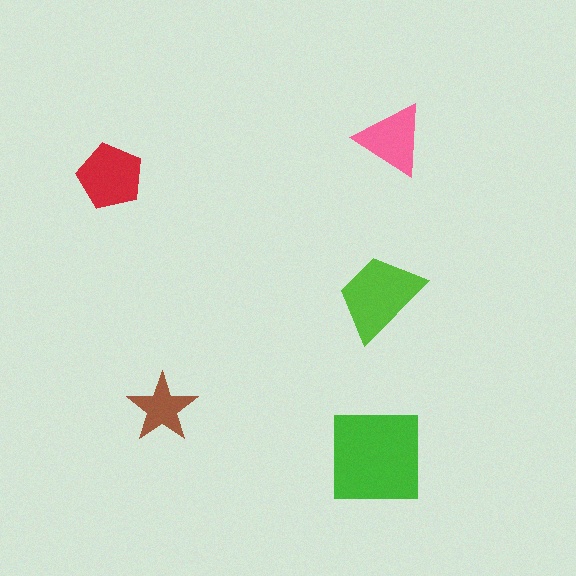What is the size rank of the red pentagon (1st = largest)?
3rd.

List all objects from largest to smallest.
The green square, the lime trapezoid, the red pentagon, the pink triangle, the brown star.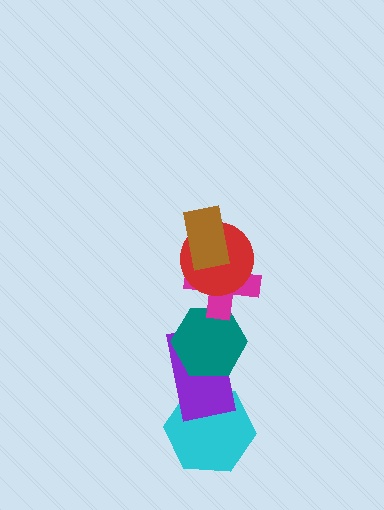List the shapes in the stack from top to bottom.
From top to bottom: the brown rectangle, the red circle, the magenta cross, the teal hexagon, the purple rectangle, the cyan hexagon.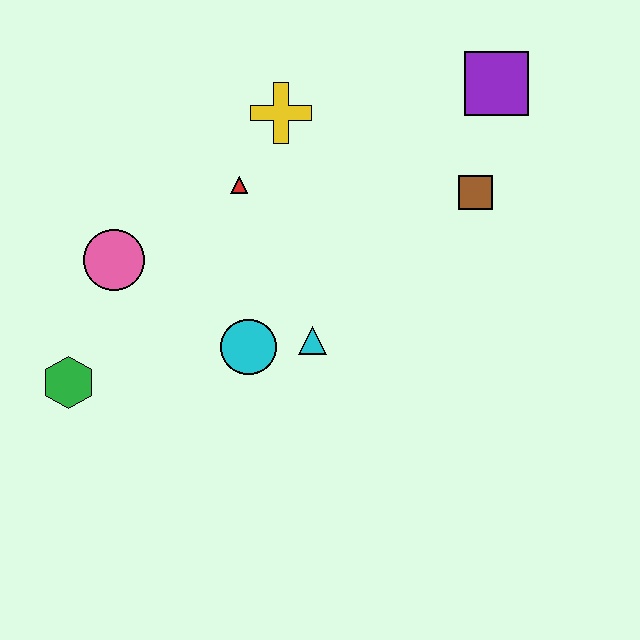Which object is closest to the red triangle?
The yellow cross is closest to the red triangle.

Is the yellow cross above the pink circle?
Yes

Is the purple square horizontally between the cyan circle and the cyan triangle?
No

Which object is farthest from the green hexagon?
The purple square is farthest from the green hexagon.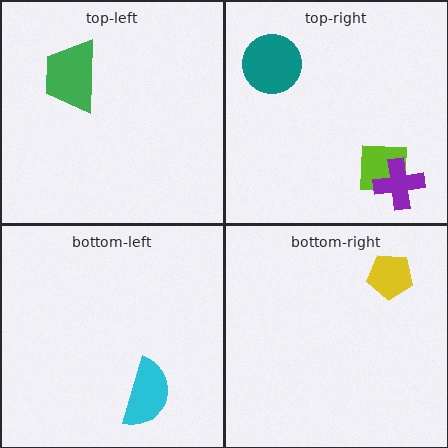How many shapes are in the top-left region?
1.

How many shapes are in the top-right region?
3.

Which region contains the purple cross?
The top-right region.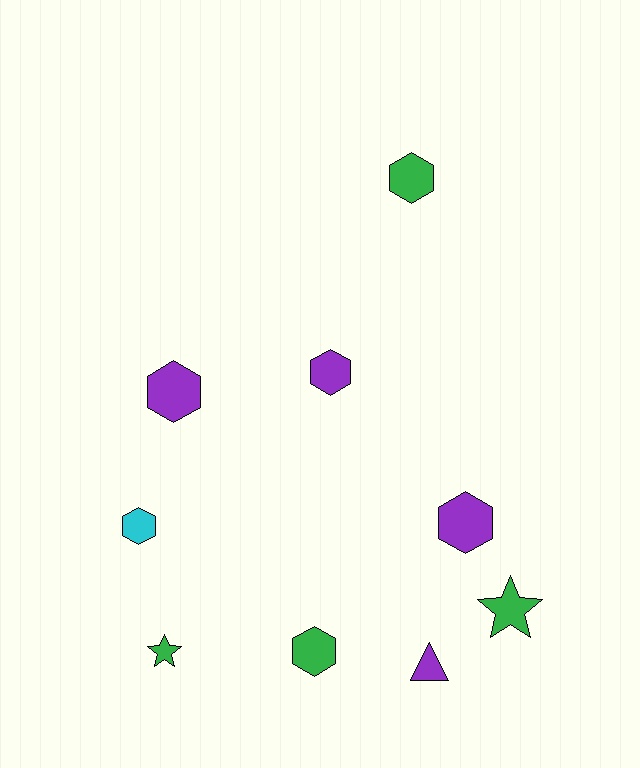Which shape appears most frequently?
Hexagon, with 6 objects.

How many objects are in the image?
There are 9 objects.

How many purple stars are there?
There are no purple stars.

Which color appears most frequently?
Green, with 4 objects.